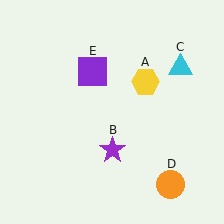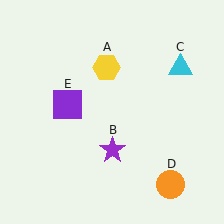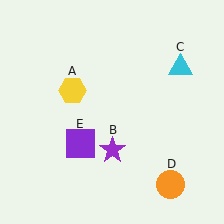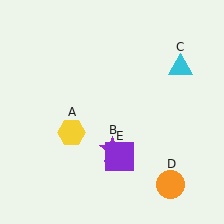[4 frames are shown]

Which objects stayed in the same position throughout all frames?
Purple star (object B) and cyan triangle (object C) and orange circle (object D) remained stationary.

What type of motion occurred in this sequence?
The yellow hexagon (object A), purple square (object E) rotated counterclockwise around the center of the scene.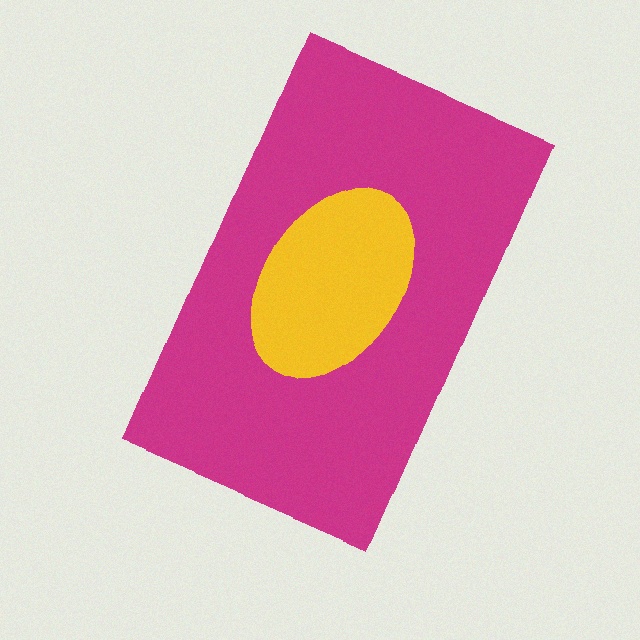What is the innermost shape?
The yellow ellipse.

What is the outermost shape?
The magenta rectangle.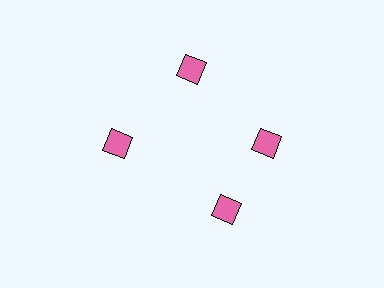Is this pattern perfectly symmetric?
No. The 4 pink diamonds are arranged in a ring, but one element near the 6 o'clock position is rotated out of alignment along the ring, breaking the 4-fold rotational symmetry.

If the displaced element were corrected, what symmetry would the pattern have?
It would have 4-fold rotational symmetry — the pattern would map onto itself every 90 degrees.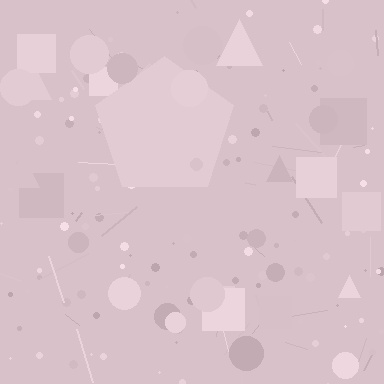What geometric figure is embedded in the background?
A pentagon is embedded in the background.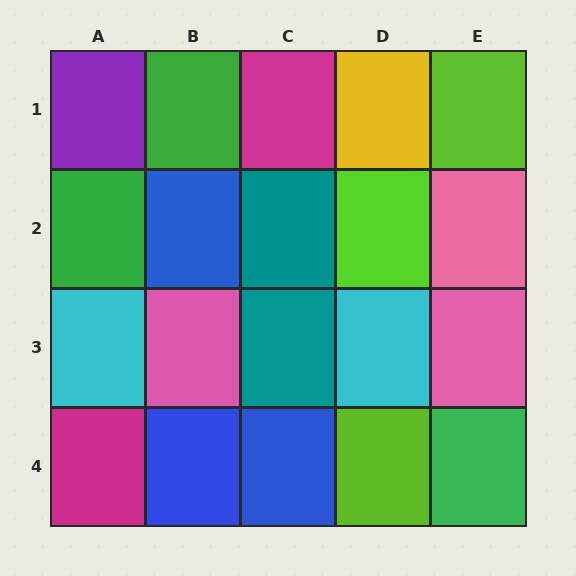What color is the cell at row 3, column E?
Pink.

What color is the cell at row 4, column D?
Lime.